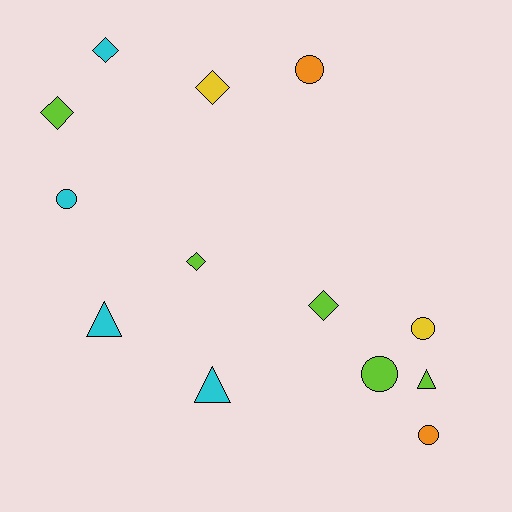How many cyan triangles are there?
There are 2 cyan triangles.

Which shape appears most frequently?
Diamond, with 5 objects.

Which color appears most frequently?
Lime, with 5 objects.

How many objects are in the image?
There are 13 objects.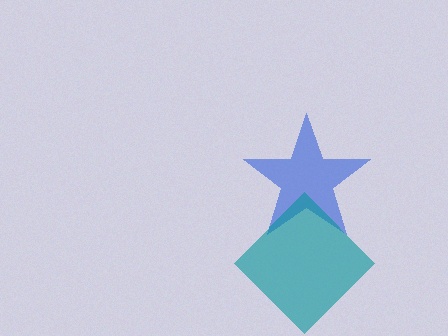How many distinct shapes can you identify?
There are 2 distinct shapes: a blue star, a teal diamond.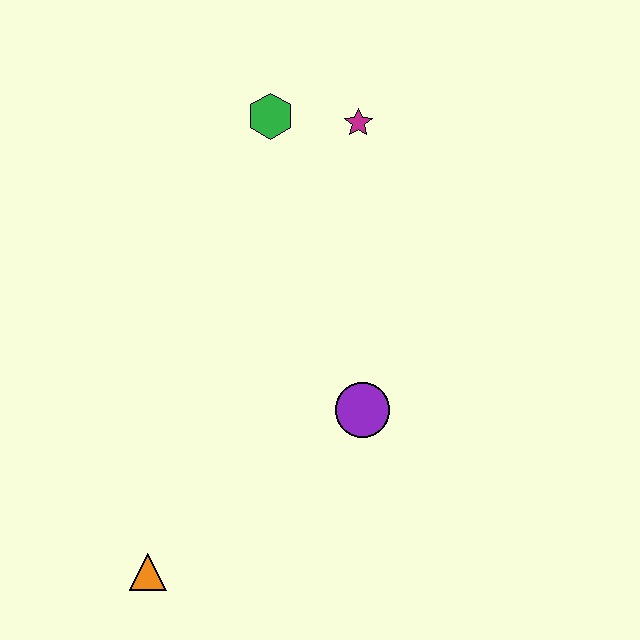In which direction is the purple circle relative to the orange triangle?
The purple circle is to the right of the orange triangle.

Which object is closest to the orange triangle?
The purple circle is closest to the orange triangle.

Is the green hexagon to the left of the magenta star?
Yes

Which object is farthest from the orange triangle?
The magenta star is farthest from the orange triangle.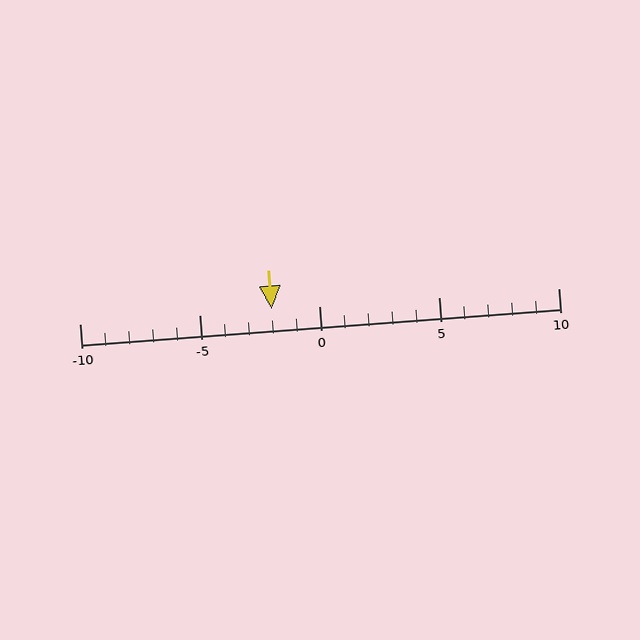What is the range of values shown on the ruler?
The ruler shows values from -10 to 10.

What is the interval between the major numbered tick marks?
The major tick marks are spaced 5 units apart.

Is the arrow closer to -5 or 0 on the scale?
The arrow is closer to 0.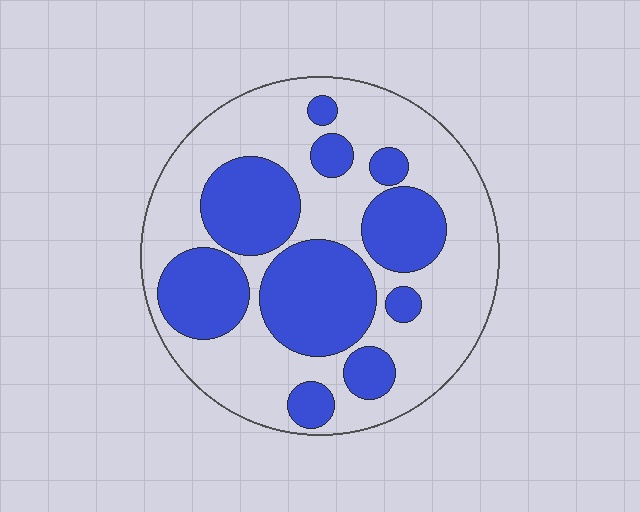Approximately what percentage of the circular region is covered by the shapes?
Approximately 40%.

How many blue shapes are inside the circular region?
10.